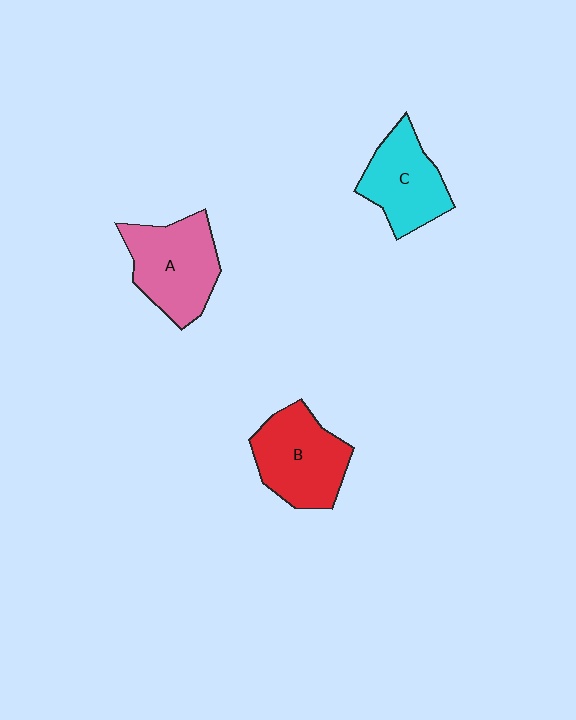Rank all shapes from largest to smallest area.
From largest to smallest: A (pink), B (red), C (cyan).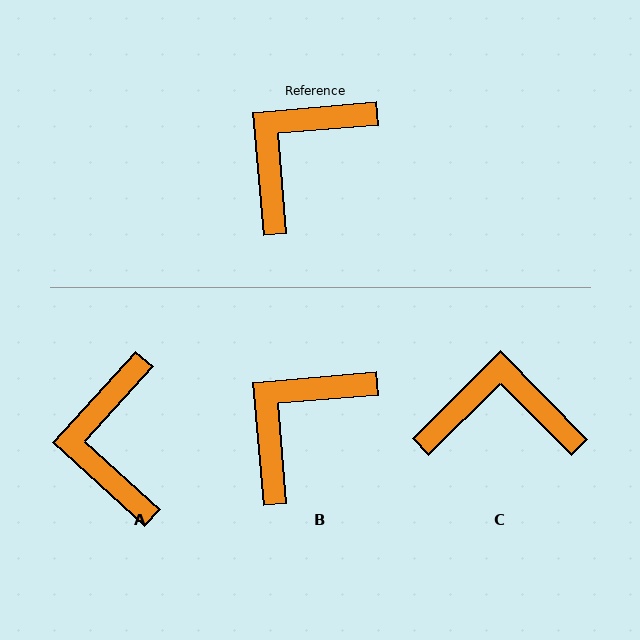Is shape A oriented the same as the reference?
No, it is off by about 43 degrees.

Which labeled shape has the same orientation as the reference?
B.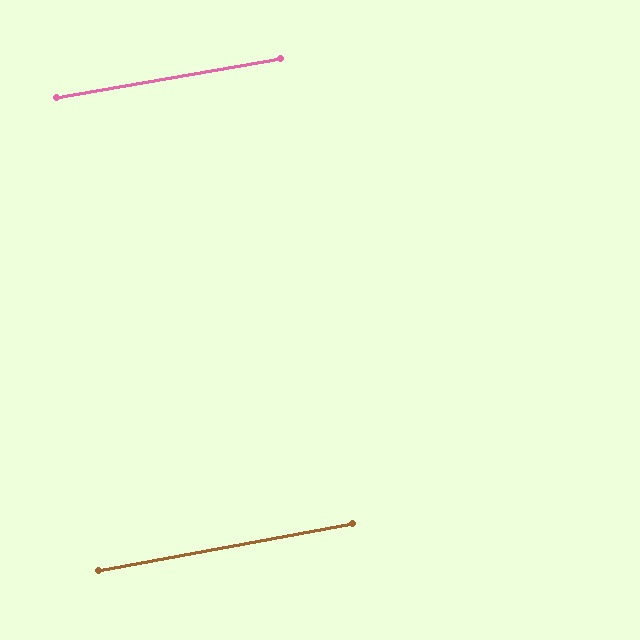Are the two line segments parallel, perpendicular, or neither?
Parallel — their directions differ by only 0.5°.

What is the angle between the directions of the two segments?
Approximately 0 degrees.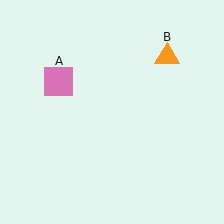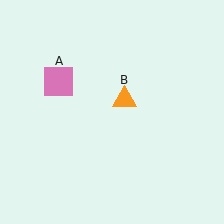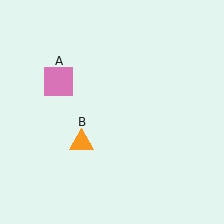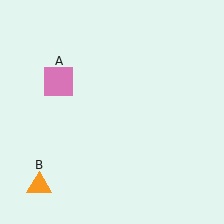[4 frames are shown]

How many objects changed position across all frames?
1 object changed position: orange triangle (object B).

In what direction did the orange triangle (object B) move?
The orange triangle (object B) moved down and to the left.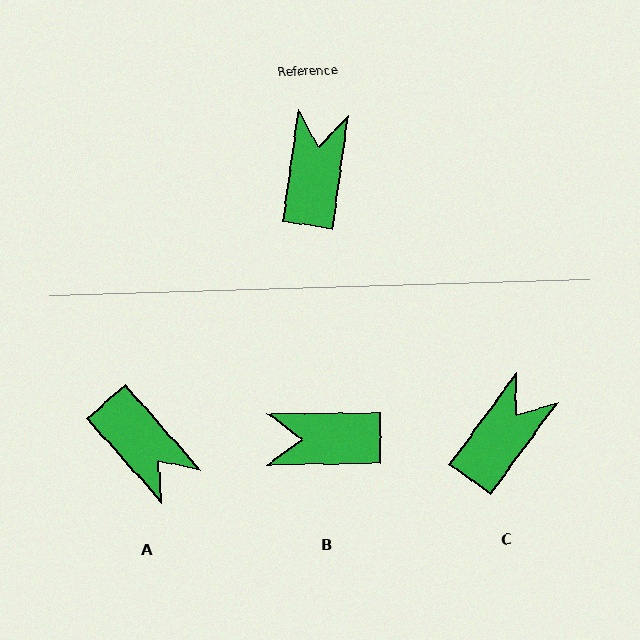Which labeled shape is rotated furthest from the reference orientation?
A, about 131 degrees away.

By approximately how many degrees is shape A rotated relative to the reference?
Approximately 131 degrees clockwise.